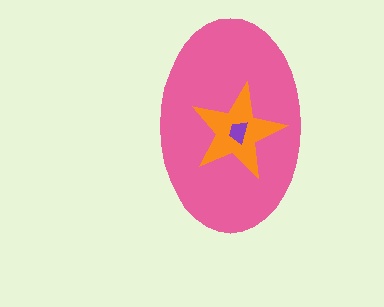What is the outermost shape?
The pink ellipse.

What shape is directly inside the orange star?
The purple trapezoid.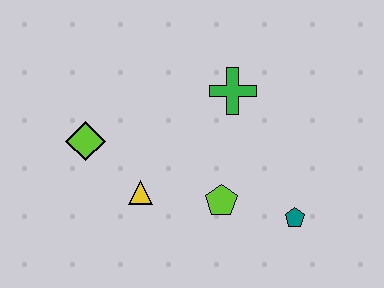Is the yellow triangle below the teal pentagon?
No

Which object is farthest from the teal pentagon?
The lime diamond is farthest from the teal pentagon.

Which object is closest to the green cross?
The lime pentagon is closest to the green cross.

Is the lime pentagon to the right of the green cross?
No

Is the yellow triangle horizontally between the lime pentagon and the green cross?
No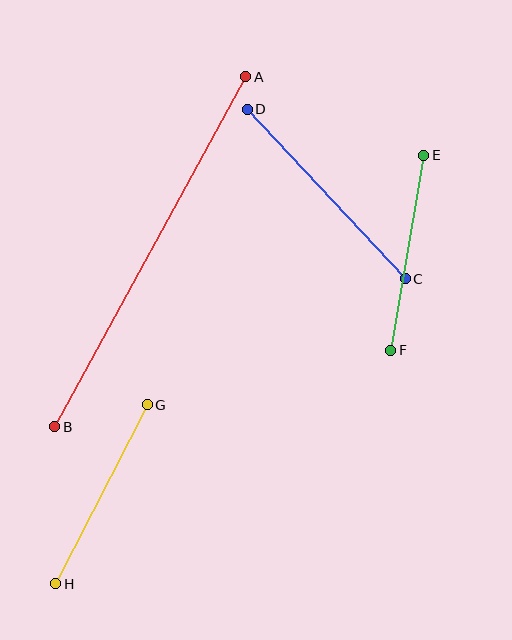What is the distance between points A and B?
The distance is approximately 399 pixels.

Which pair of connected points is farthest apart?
Points A and B are farthest apart.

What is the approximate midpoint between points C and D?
The midpoint is at approximately (326, 194) pixels.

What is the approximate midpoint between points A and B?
The midpoint is at approximately (150, 252) pixels.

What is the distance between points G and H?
The distance is approximately 201 pixels.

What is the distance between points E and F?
The distance is approximately 198 pixels.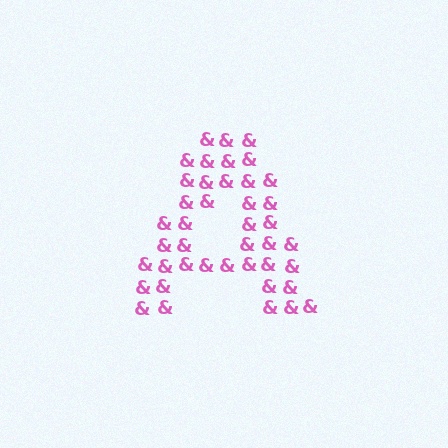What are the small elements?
The small elements are ampersands.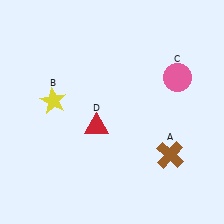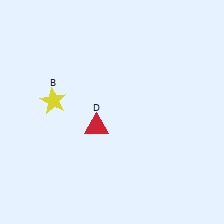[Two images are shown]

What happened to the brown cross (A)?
The brown cross (A) was removed in Image 2. It was in the bottom-right area of Image 1.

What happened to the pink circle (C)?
The pink circle (C) was removed in Image 2. It was in the top-right area of Image 1.